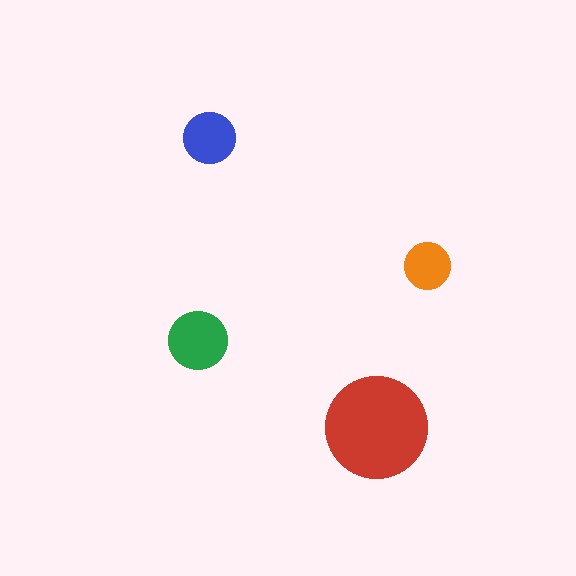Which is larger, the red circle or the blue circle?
The red one.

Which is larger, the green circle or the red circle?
The red one.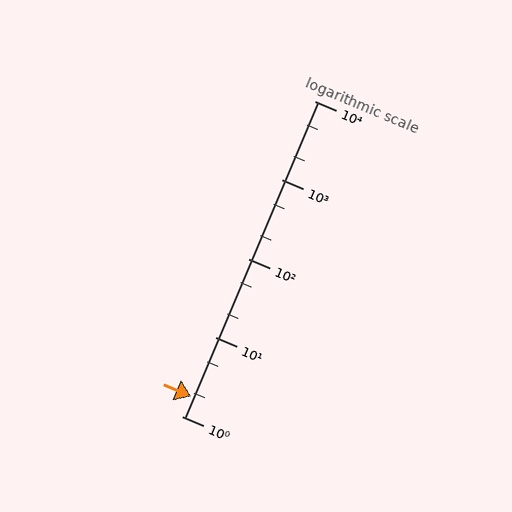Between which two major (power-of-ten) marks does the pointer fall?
The pointer is between 1 and 10.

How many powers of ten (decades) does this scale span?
The scale spans 4 decades, from 1 to 10000.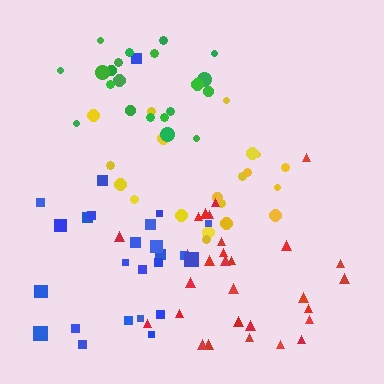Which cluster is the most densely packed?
Green.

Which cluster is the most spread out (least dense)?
Blue.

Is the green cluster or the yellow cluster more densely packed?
Green.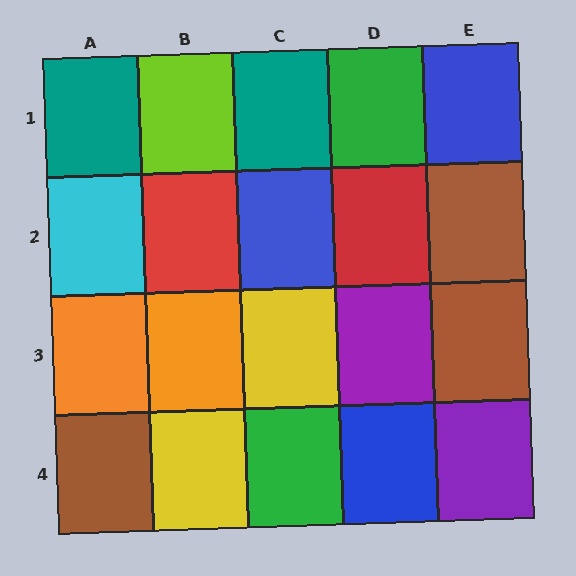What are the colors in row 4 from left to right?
Brown, yellow, green, blue, purple.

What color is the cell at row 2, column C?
Blue.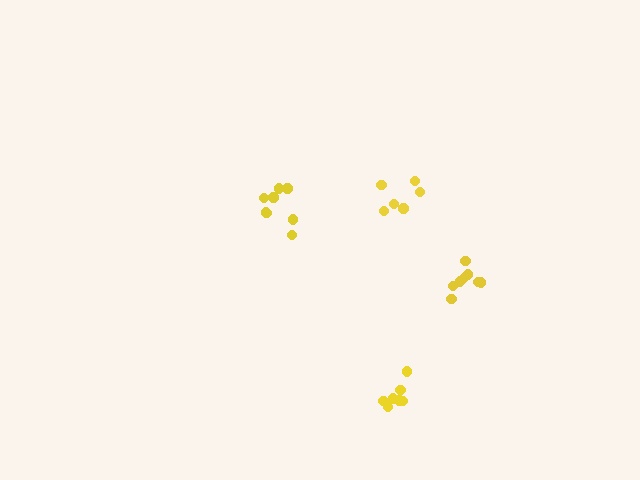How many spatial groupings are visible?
There are 4 spatial groupings.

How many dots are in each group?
Group 1: 7 dots, Group 2: 8 dots, Group 3: 6 dots, Group 4: 8 dots (29 total).